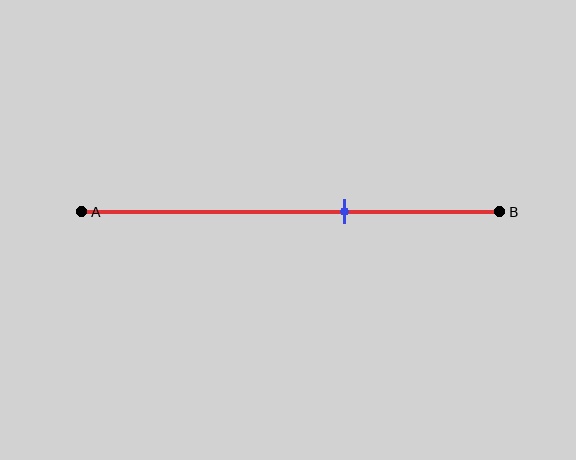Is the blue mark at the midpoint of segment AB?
No, the mark is at about 65% from A, not at the 50% midpoint.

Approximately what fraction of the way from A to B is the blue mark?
The blue mark is approximately 65% of the way from A to B.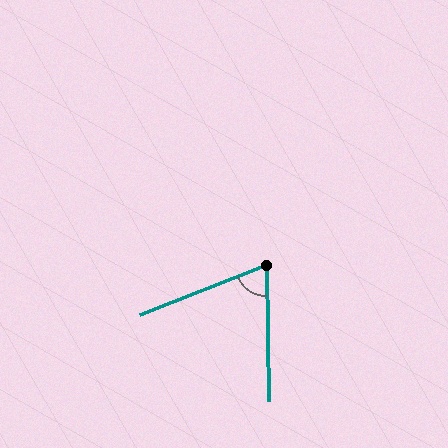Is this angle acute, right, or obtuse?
It is acute.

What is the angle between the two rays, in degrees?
Approximately 70 degrees.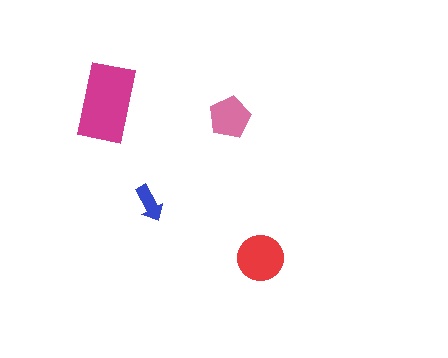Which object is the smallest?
The blue arrow.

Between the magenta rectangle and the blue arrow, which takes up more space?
The magenta rectangle.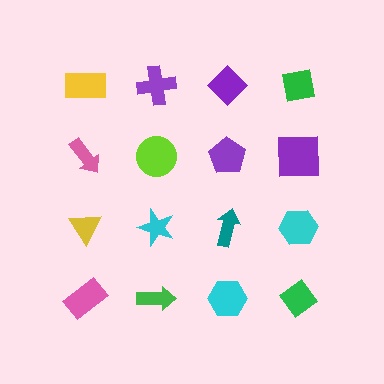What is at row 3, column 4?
A cyan hexagon.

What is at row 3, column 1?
A yellow triangle.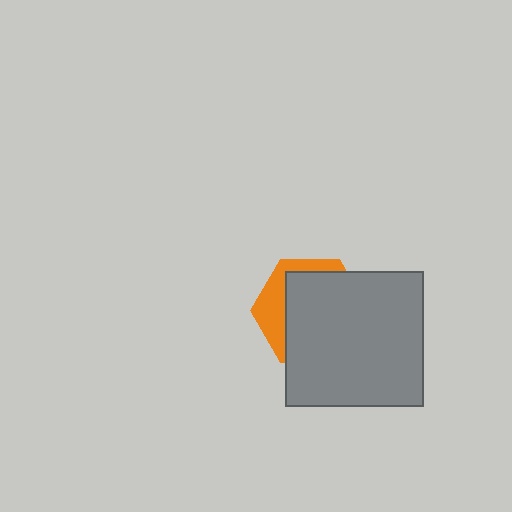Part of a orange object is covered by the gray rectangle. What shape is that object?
It is a hexagon.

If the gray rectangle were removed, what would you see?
You would see the complete orange hexagon.